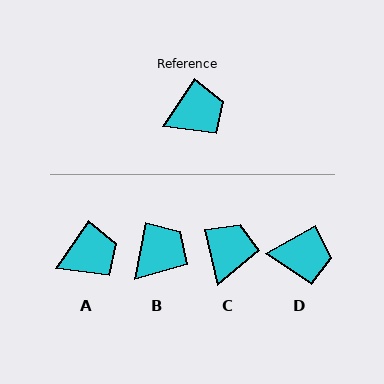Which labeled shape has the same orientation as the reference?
A.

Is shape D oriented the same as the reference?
No, it is off by about 26 degrees.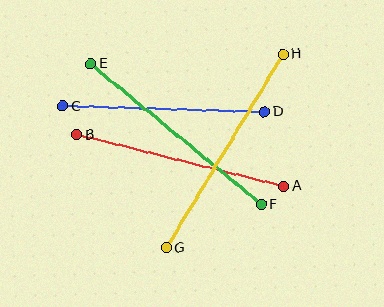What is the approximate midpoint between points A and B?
The midpoint is at approximately (180, 160) pixels.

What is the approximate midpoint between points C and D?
The midpoint is at approximately (164, 109) pixels.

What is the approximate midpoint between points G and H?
The midpoint is at approximately (225, 151) pixels.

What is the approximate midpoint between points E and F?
The midpoint is at approximately (176, 134) pixels.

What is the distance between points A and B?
The distance is approximately 213 pixels.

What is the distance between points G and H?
The distance is approximately 226 pixels.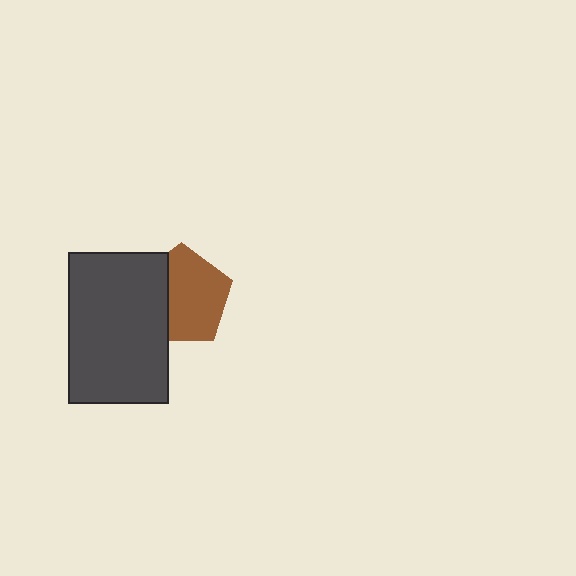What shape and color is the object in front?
The object in front is a dark gray rectangle.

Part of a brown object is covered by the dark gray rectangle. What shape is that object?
It is a pentagon.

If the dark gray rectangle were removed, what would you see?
You would see the complete brown pentagon.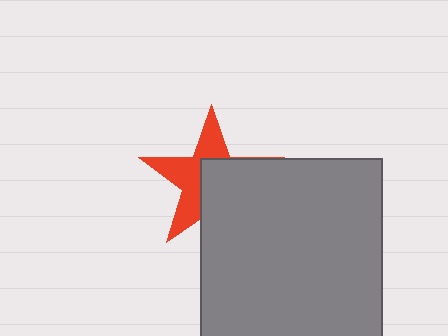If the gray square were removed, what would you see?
You would see the complete red star.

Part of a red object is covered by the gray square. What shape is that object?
It is a star.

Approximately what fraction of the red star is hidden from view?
Roughly 53% of the red star is hidden behind the gray square.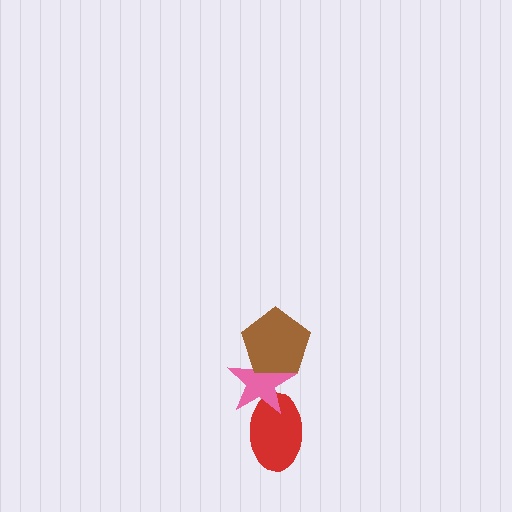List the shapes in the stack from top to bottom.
From top to bottom: the brown pentagon, the pink star, the red ellipse.